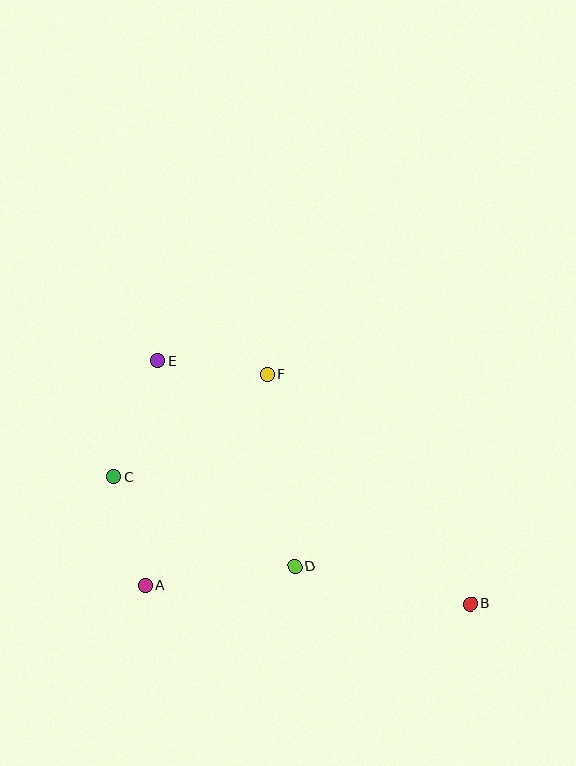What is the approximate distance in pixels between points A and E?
The distance between A and E is approximately 225 pixels.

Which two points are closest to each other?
Points E and F are closest to each other.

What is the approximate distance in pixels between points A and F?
The distance between A and F is approximately 243 pixels.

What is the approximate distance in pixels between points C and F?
The distance between C and F is approximately 184 pixels.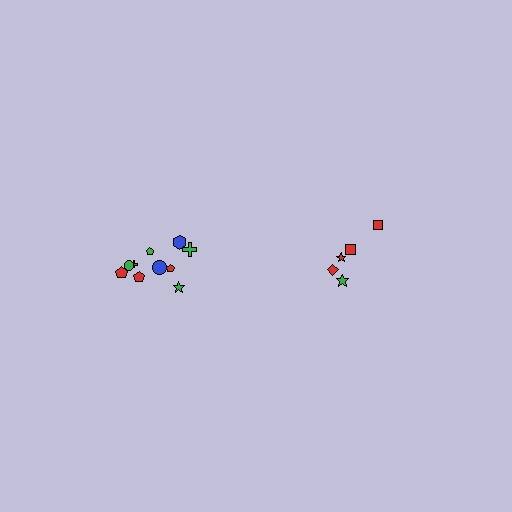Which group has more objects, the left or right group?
The left group.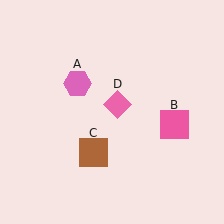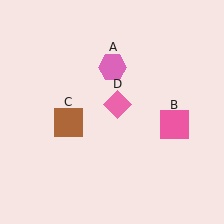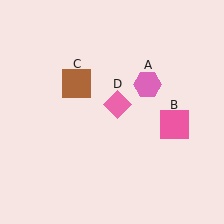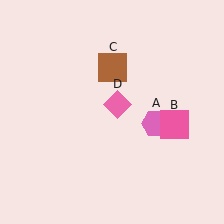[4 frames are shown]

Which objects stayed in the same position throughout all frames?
Pink square (object B) and pink diamond (object D) remained stationary.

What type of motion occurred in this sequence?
The pink hexagon (object A), brown square (object C) rotated clockwise around the center of the scene.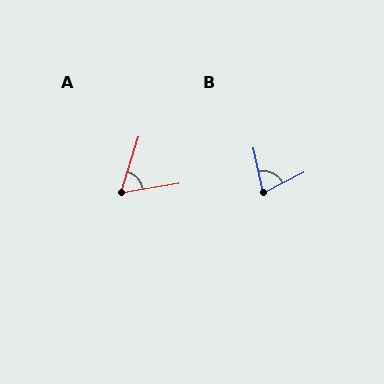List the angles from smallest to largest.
A (63°), B (76°).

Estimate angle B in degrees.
Approximately 76 degrees.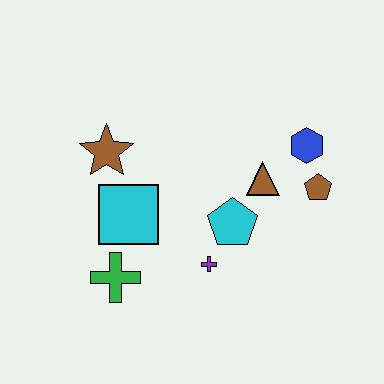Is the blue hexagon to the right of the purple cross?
Yes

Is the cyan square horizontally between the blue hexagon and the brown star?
Yes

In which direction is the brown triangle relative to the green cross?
The brown triangle is to the right of the green cross.